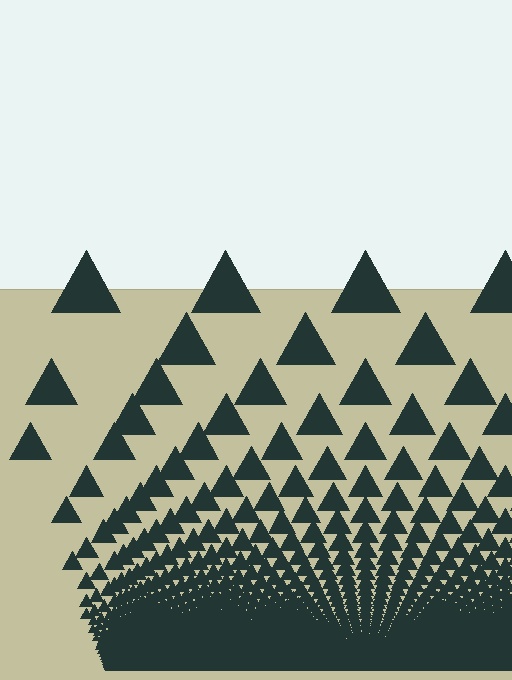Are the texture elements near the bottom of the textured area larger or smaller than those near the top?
Smaller. The gradient is inverted — elements near the bottom are smaller and denser.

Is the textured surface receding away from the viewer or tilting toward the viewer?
The surface appears to tilt toward the viewer. Texture elements get larger and sparser toward the top.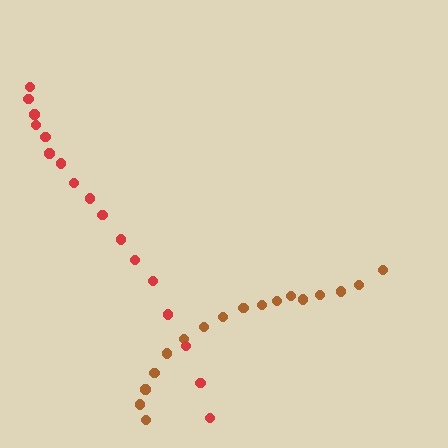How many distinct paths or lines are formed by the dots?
There are 2 distinct paths.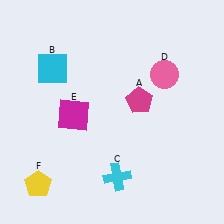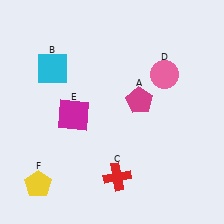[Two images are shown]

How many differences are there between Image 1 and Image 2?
There is 1 difference between the two images.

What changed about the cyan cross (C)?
In Image 1, C is cyan. In Image 2, it changed to red.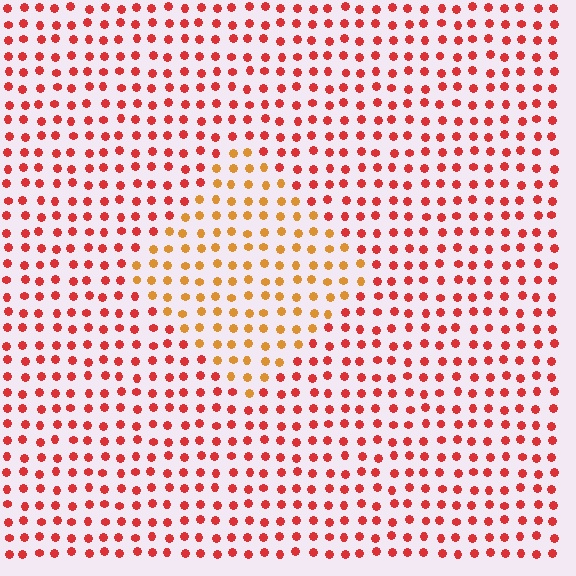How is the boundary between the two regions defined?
The boundary is defined purely by a slight shift in hue (about 36 degrees). Spacing, size, and orientation are identical on both sides.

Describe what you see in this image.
The image is filled with small red elements in a uniform arrangement. A diamond-shaped region is visible where the elements are tinted to a slightly different hue, forming a subtle color boundary.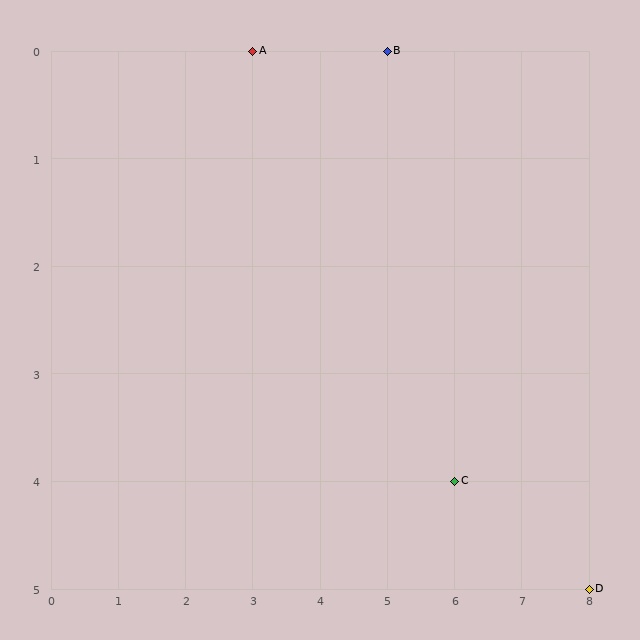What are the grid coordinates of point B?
Point B is at grid coordinates (5, 0).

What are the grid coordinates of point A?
Point A is at grid coordinates (3, 0).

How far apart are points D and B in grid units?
Points D and B are 3 columns and 5 rows apart (about 5.8 grid units diagonally).